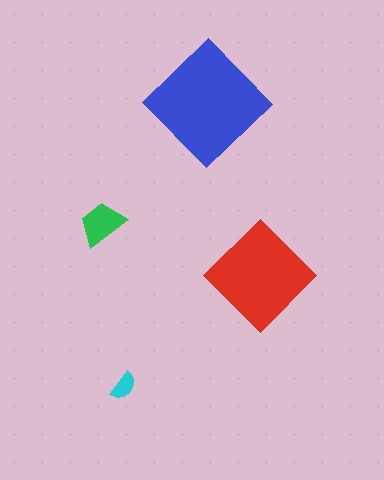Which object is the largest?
The blue diamond.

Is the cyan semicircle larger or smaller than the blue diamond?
Smaller.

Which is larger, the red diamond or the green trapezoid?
The red diamond.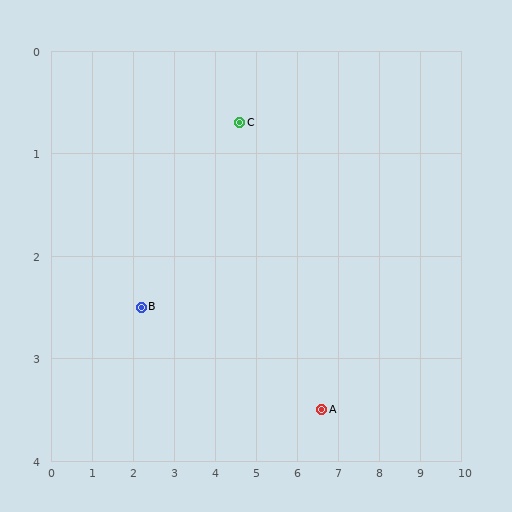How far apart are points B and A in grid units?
Points B and A are about 4.5 grid units apart.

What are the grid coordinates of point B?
Point B is at approximately (2.2, 2.5).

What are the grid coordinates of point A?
Point A is at approximately (6.6, 3.5).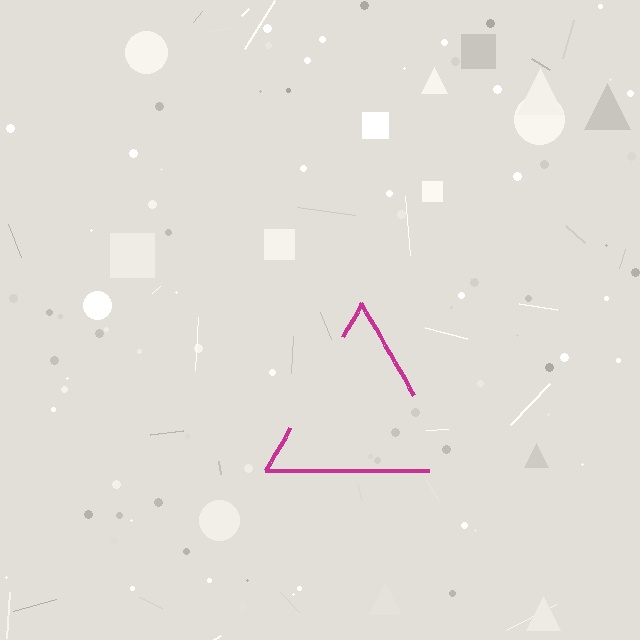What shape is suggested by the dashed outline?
The dashed outline suggests a triangle.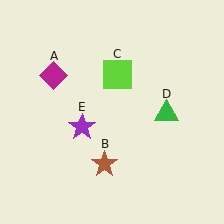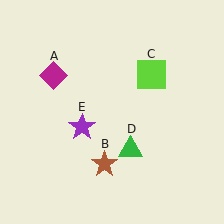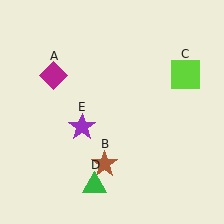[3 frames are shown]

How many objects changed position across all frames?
2 objects changed position: lime square (object C), green triangle (object D).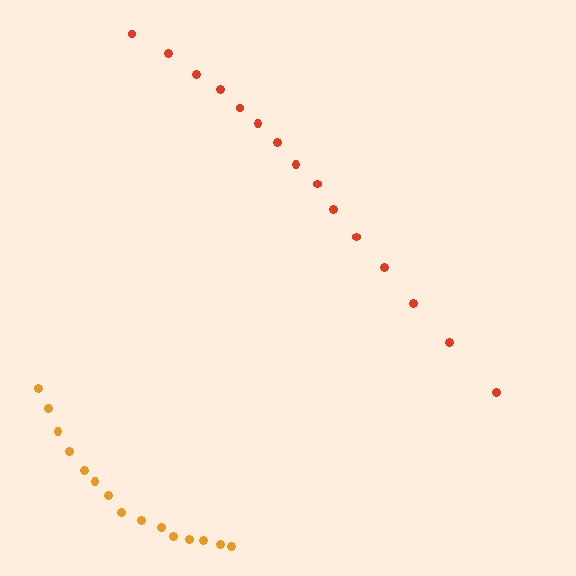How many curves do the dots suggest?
There are 2 distinct paths.